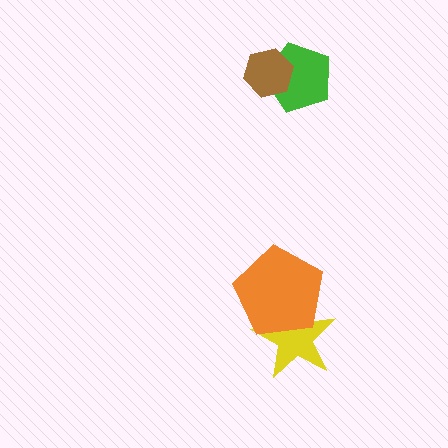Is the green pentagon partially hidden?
Yes, it is partially covered by another shape.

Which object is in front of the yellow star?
The orange pentagon is in front of the yellow star.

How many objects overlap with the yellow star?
1 object overlaps with the yellow star.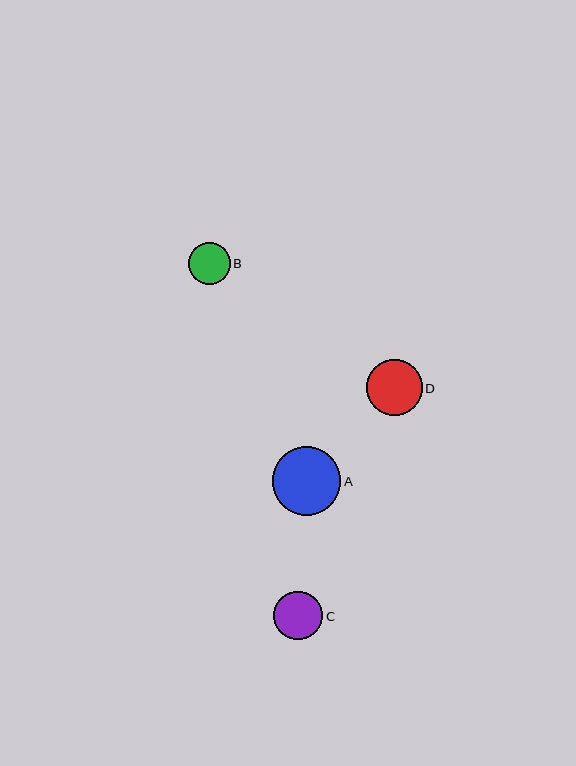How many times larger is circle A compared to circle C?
Circle A is approximately 1.4 times the size of circle C.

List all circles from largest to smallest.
From largest to smallest: A, D, C, B.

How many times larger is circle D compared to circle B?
Circle D is approximately 1.3 times the size of circle B.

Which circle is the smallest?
Circle B is the smallest with a size of approximately 42 pixels.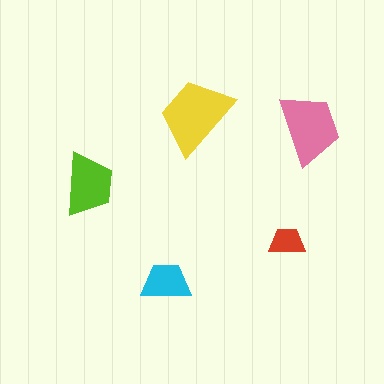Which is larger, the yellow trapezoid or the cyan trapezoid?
The yellow one.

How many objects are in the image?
There are 5 objects in the image.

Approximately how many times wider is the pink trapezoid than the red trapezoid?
About 2 times wider.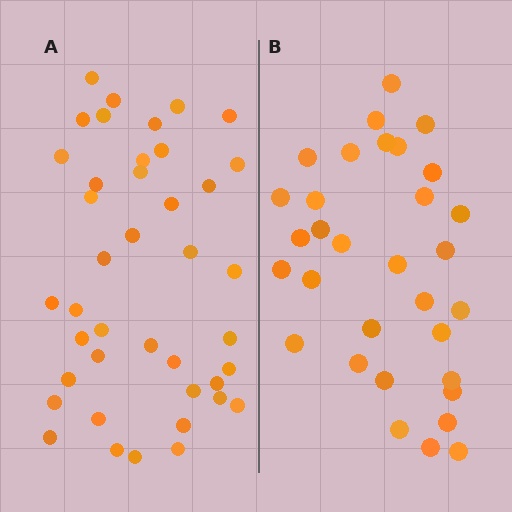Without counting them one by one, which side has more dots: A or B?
Region A (the left region) has more dots.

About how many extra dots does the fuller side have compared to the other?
Region A has roughly 8 or so more dots than region B.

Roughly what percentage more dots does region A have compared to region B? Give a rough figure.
About 30% more.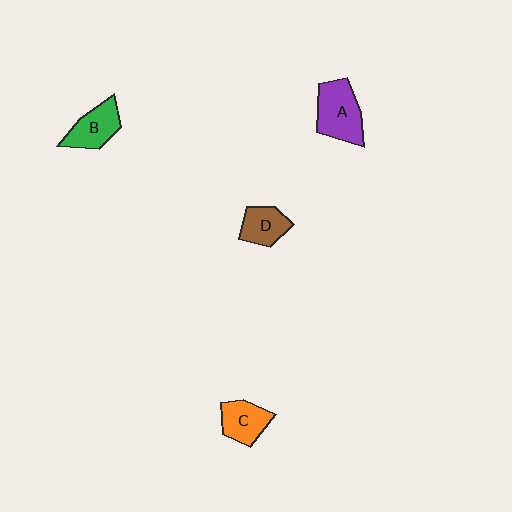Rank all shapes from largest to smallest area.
From largest to smallest: A (purple), B (green), C (orange), D (brown).